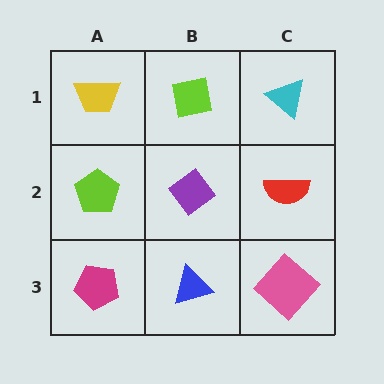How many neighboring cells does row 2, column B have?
4.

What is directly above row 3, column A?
A lime pentagon.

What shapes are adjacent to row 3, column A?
A lime pentagon (row 2, column A), a blue triangle (row 3, column B).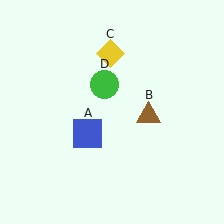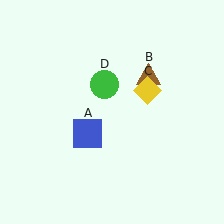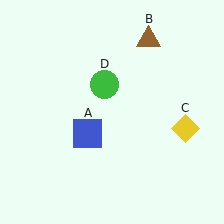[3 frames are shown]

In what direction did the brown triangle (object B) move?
The brown triangle (object B) moved up.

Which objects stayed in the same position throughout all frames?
Blue square (object A) and green circle (object D) remained stationary.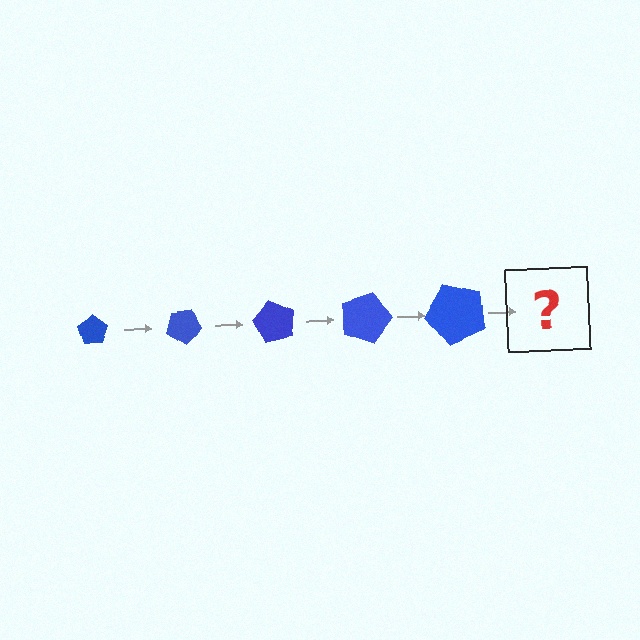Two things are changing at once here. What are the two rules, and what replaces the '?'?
The two rules are that the pentagon grows larger each step and it rotates 30 degrees each step. The '?' should be a pentagon, larger than the previous one and rotated 150 degrees from the start.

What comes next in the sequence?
The next element should be a pentagon, larger than the previous one and rotated 150 degrees from the start.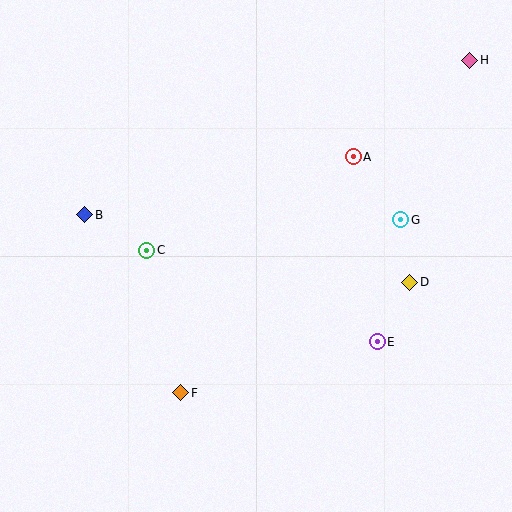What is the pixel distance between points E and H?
The distance between E and H is 296 pixels.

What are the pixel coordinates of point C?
Point C is at (147, 250).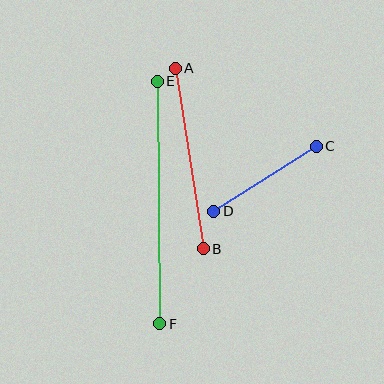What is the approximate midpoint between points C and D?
The midpoint is at approximately (265, 179) pixels.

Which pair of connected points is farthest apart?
Points E and F are farthest apart.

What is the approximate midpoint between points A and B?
The midpoint is at approximately (189, 158) pixels.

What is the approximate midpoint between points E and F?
The midpoint is at approximately (159, 203) pixels.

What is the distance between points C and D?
The distance is approximately 121 pixels.